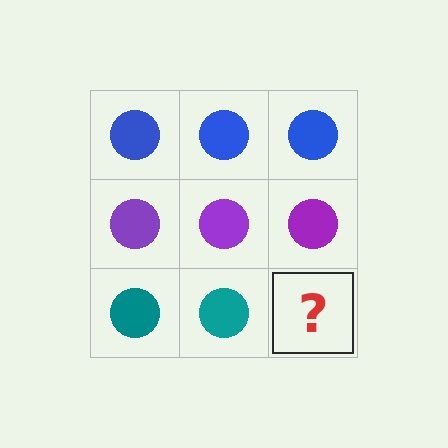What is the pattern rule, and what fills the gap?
The rule is that each row has a consistent color. The gap should be filled with a teal circle.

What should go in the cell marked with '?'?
The missing cell should contain a teal circle.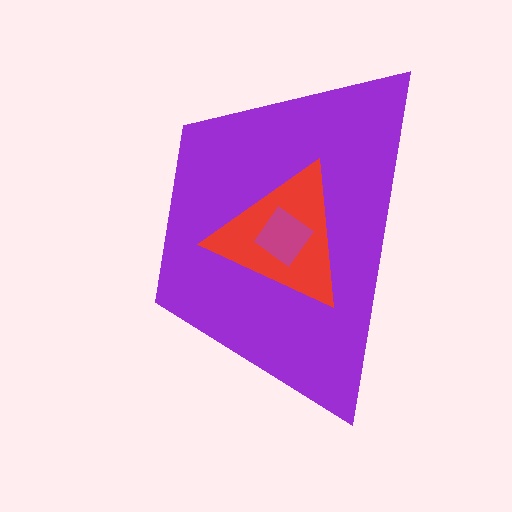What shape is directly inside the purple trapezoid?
The red triangle.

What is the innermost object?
The magenta diamond.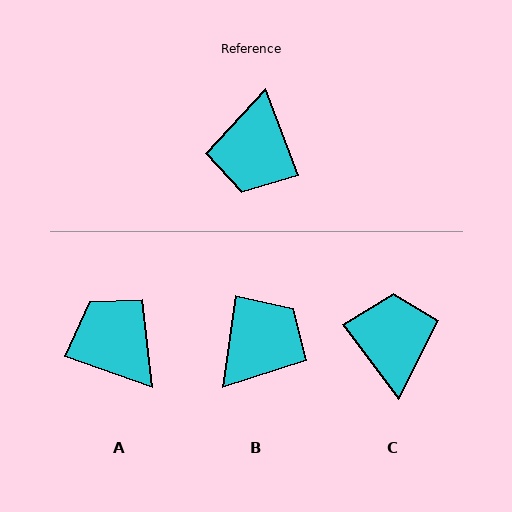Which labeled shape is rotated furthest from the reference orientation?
C, about 164 degrees away.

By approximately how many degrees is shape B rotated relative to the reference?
Approximately 151 degrees counter-clockwise.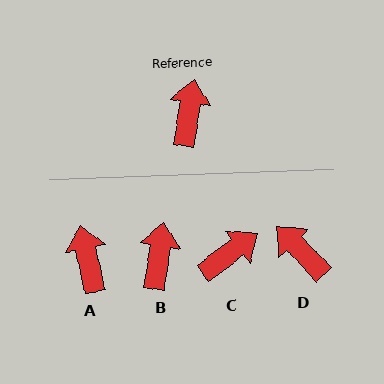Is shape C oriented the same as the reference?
No, it is off by about 44 degrees.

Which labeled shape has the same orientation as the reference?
B.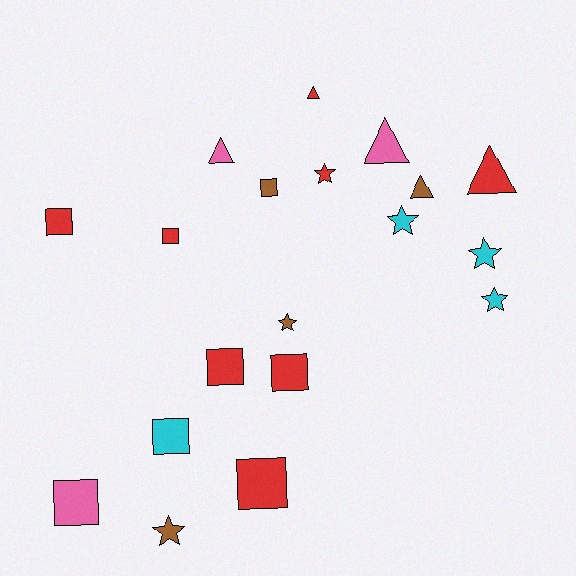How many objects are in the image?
There are 19 objects.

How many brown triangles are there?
There is 1 brown triangle.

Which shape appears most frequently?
Square, with 8 objects.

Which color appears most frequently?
Red, with 8 objects.